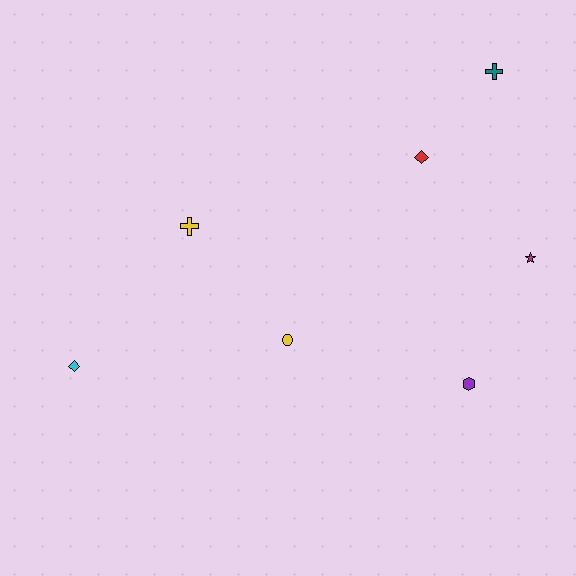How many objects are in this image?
There are 7 objects.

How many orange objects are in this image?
There are no orange objects.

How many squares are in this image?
There are no squares.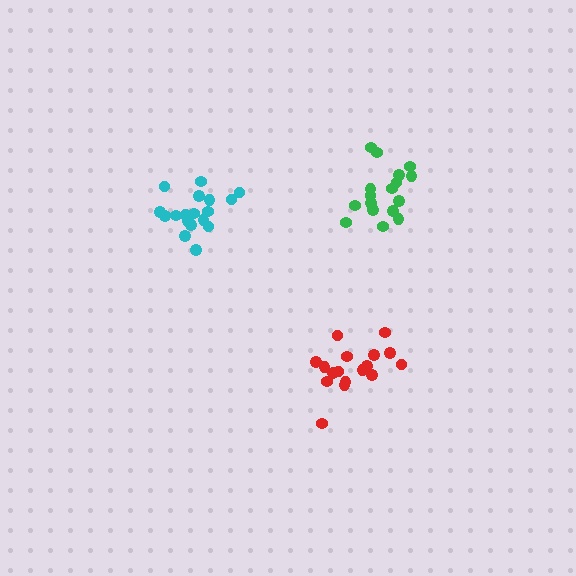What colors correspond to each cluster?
The clusters are colored: cyan, red, green.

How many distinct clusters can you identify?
There are 3 distinct clusters.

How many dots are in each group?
Group 1: 18 dots, Group 2: 17 dots, Group 3: 17 dots (52 total).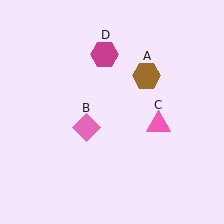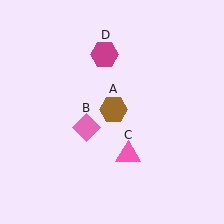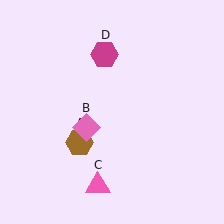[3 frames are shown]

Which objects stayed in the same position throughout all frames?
Pink diamond (object B) and magenta hexagon (object D) remained stationary.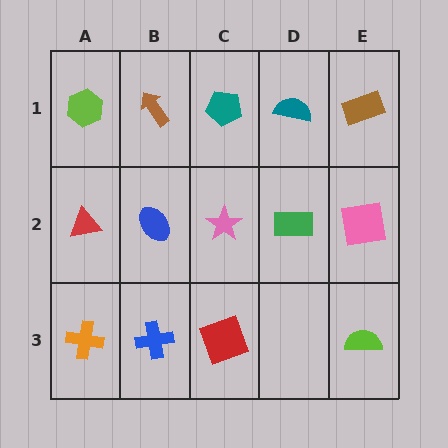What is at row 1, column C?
A teal pentagon.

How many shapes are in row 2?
5 shapes.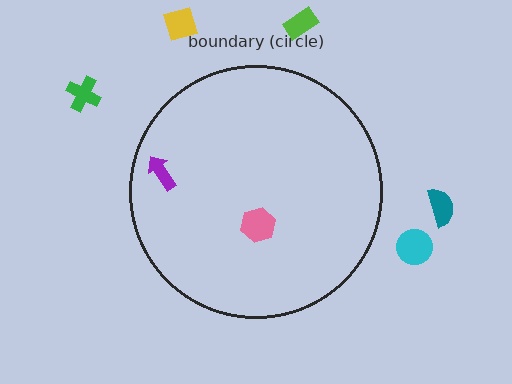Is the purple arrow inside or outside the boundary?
Inside.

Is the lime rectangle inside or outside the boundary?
Outside.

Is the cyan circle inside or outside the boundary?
Outside.